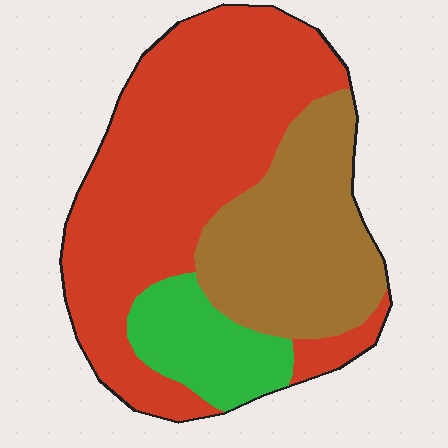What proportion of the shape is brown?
Brown takes up between a quarter and a half of the shape.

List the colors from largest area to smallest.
From largest to smallest: red, brown, green.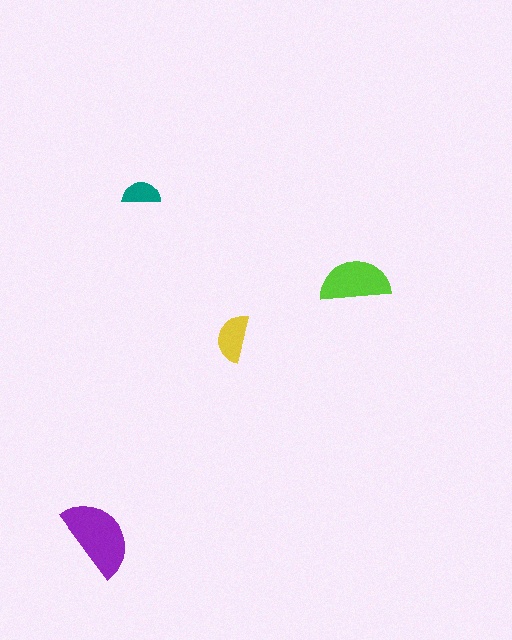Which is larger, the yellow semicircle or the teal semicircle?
The yellow one.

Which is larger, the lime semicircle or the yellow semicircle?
The lime one.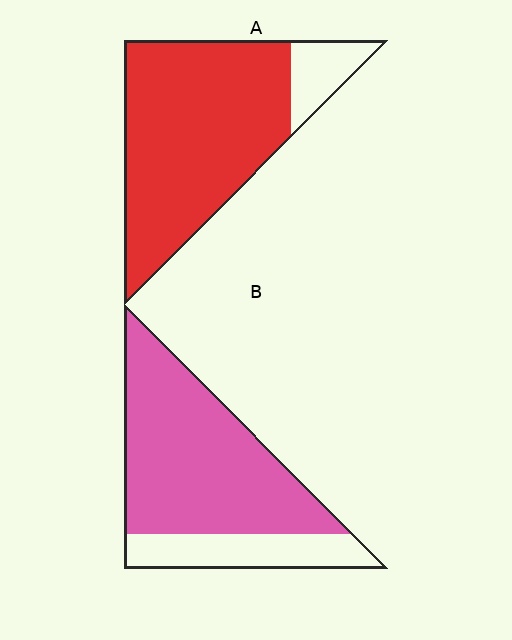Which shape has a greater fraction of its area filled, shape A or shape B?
Shape A.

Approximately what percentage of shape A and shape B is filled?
A is approximately 85% and B is approximately 75%.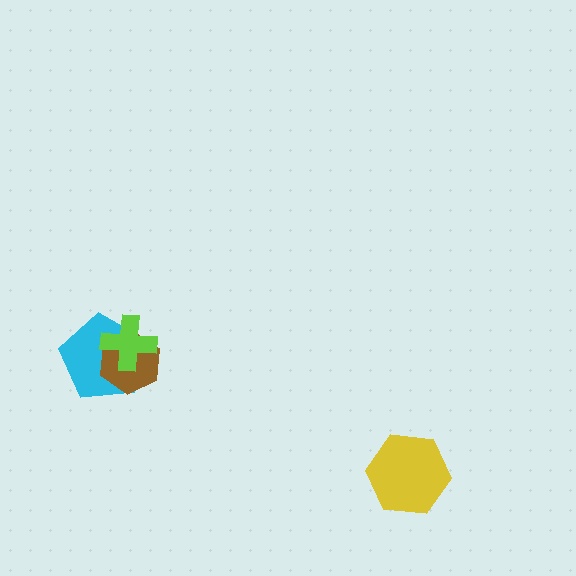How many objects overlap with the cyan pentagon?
2 objects overlap with the cyan pentagon.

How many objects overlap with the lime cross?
2 objects overlap with the lime cross.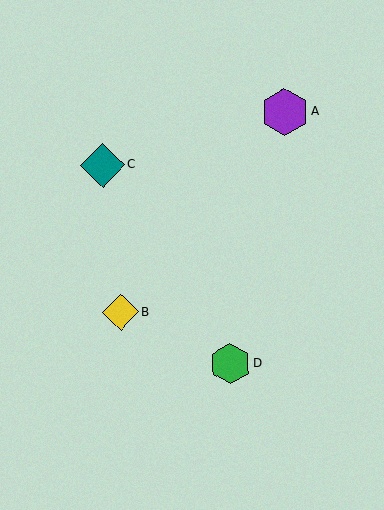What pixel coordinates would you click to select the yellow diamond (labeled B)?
Click at (121, 312) to select the yellow diamond B.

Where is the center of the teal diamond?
The center of the teal diamond is at (103, 165).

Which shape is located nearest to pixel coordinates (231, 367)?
The green hexagon (labeled D) at (230, 364) is nearest to that location.